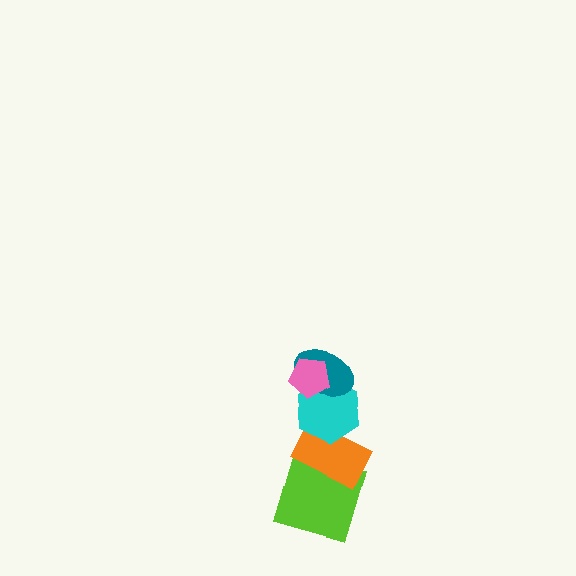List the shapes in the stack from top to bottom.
From top to bottom: the pink pentagon, the teal ellipse, the cyan hexagon, the orange rectangle, the lime square.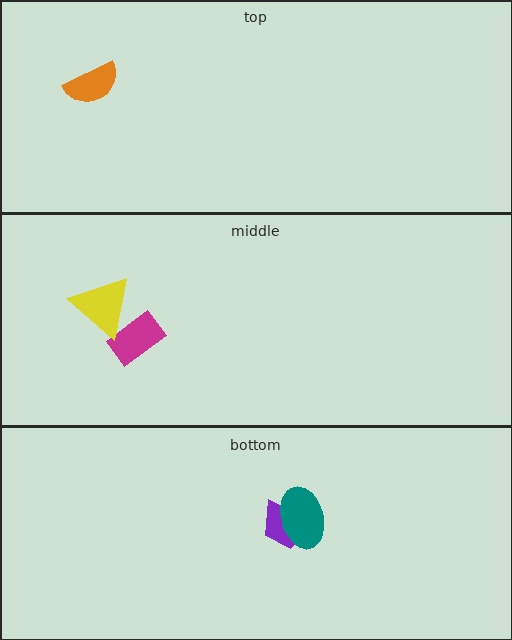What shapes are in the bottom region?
The purple trapezoid, the teal ellipse.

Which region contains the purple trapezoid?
The bottom region.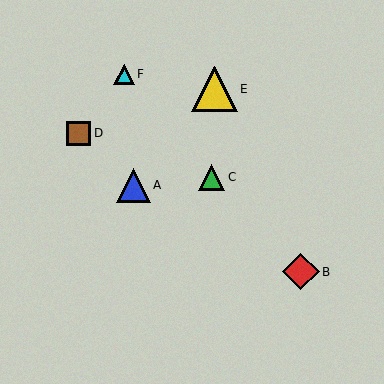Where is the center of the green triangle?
The center of the green triangle is at (211, 177).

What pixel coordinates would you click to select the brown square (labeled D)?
Click at (79, 133) to select the brown square D.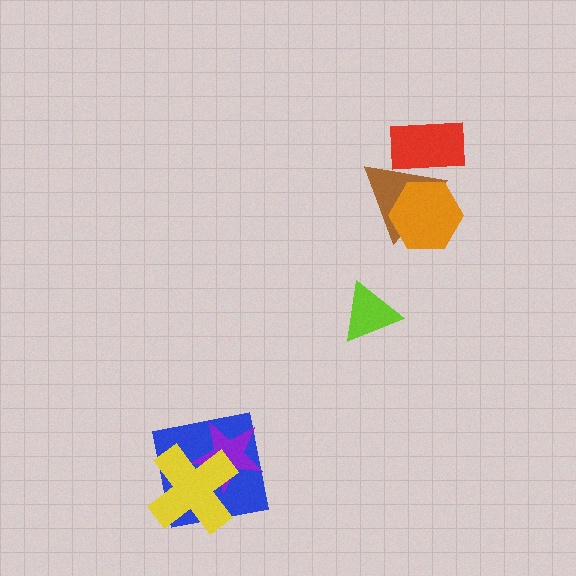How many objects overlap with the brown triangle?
2 objects overlap with the brown triangle.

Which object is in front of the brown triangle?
The orange hexagon is in front of the brown triangle.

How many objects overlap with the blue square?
2 objects overlap with the blue square.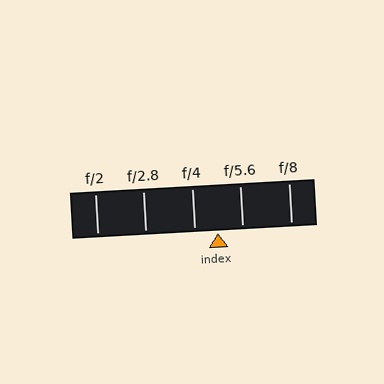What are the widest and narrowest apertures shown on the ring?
The widest aperture shown is f/2 and the narrowest is f/8.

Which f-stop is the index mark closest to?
The index mark is closest to f/4.